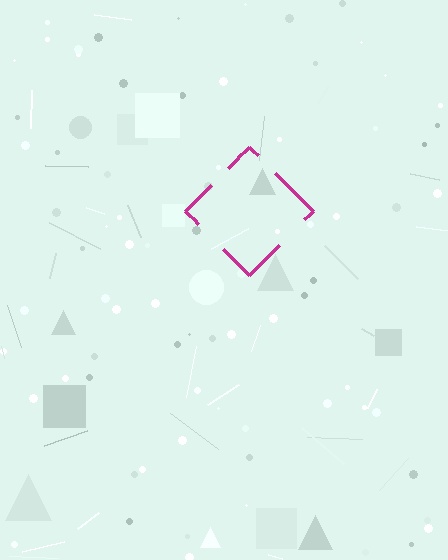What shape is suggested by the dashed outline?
The dashed outline suggests a diamond.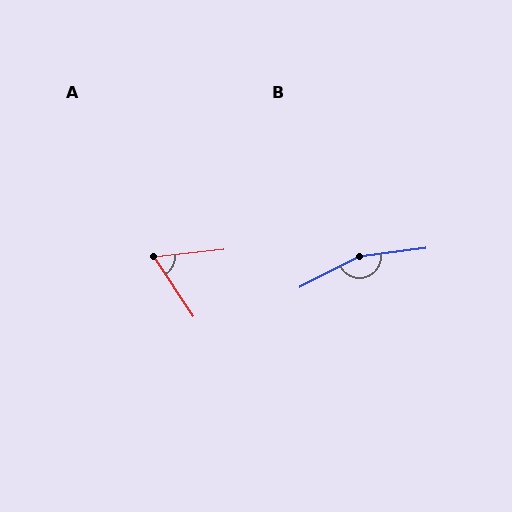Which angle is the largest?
B, at approximately 160 degrees.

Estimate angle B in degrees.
Approximately 160 degrees.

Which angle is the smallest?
A, at approximately 62 degrees.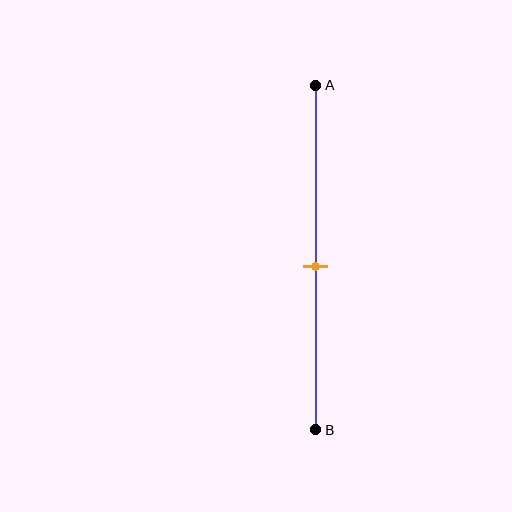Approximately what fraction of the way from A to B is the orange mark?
The orange mark is approximately 55% of the way from A to B.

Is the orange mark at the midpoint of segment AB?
Yes, the mark is approximately at the midpoint.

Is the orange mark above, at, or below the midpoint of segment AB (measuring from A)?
The orange mark is approximately at the midpoint of segment AB.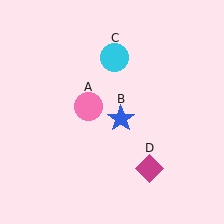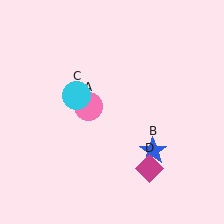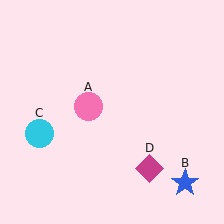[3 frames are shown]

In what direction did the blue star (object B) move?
The blue star (object B) moved down and to the right.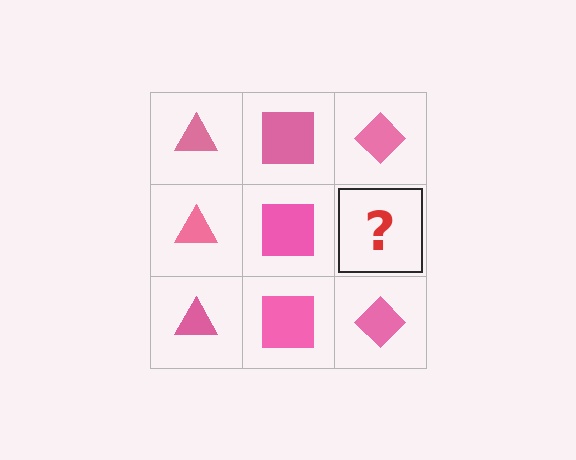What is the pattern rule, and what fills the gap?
The rule is that each column has a consistent shape. The gap should be filled with a pink diamond.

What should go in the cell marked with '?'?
The missing cell should contain a pink diamond.